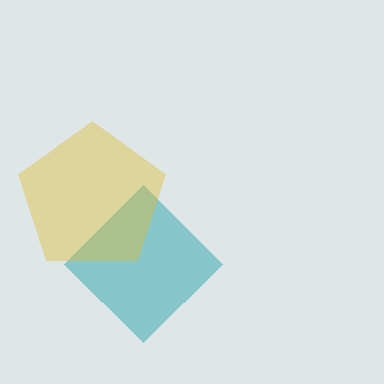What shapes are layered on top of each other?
The layered shapes are: a teal diamond, a yellow pentagon.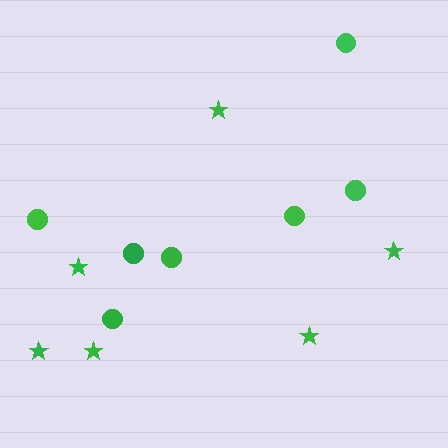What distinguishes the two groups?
There are 2 groups: one group of circles (7) and one group of stars (6).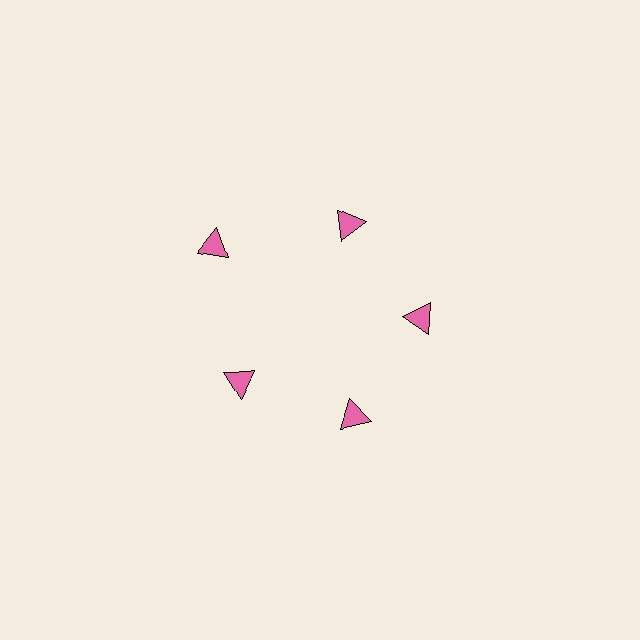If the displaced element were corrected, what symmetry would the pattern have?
It would have 5-fold rotational symmetry — the pattern would map onto itself every 72 degrees.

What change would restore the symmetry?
The symmetry would be restored by moving it inward, back onto the ring so that all 5 triangles sit at equal angles and equal distance from the center.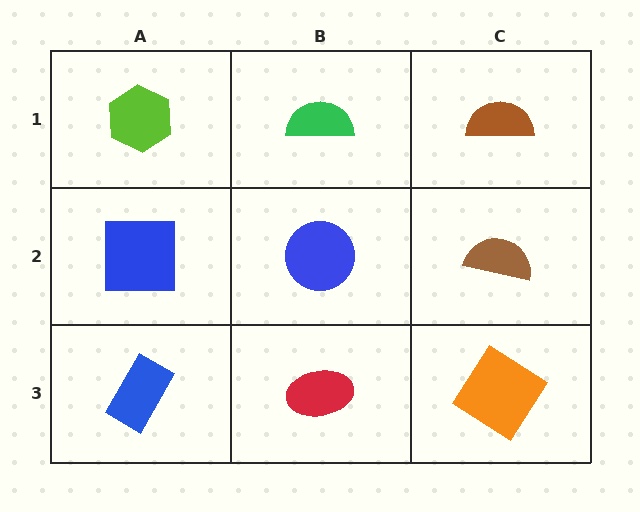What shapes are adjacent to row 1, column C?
A brown semicircle (row 2, column C), a green semicircle (row 1, column B).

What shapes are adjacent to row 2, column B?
A green semicircle (row 1, column B), a red ellipse (row 3, column B), a blue square (row 2, column A), a brown semicircle (row 2, column C).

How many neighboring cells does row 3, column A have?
2.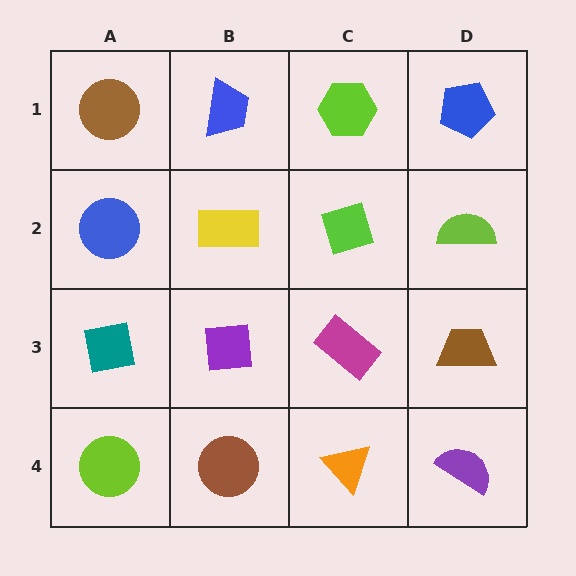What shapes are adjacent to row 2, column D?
A blue pentagon (row 1, column D), a brown trapezoid (row 3, column D), a lime diamond (row 2, column C).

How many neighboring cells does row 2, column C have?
4.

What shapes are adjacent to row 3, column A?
A blue circle (row 2, column A), a lime circle (row 4, column A), a purple square (row 3, column B).